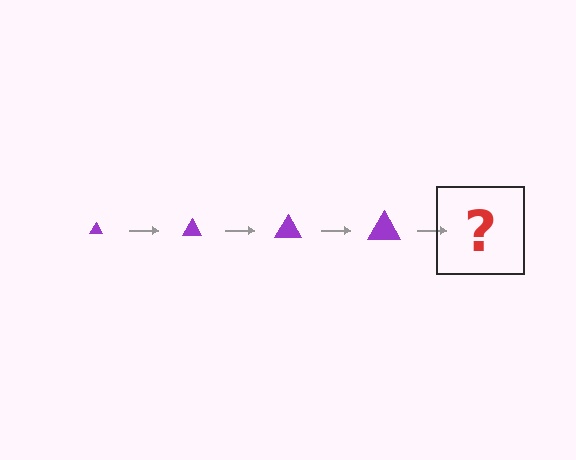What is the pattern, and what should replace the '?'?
The pattern is that the triangle gets progressively larger each step. The '?' should be a purple triangle, larger than the previous one.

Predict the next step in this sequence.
The next step is a purple triangle, larger than the previous one.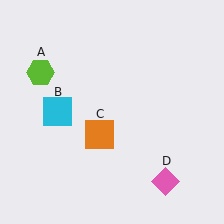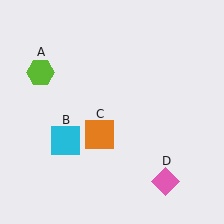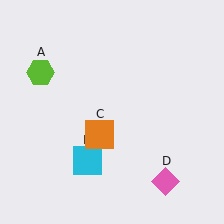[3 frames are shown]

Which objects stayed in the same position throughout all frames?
Lime hexagon (object A) and orange square (object C) and pink diamond (object D) remained stationary.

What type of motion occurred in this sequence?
The cyan square (object B) rotated counterclockwise around the center of the scene.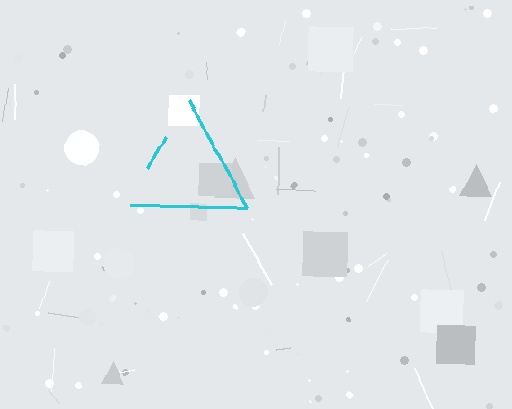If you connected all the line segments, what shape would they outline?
They would outline a triangle.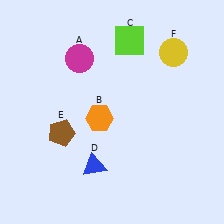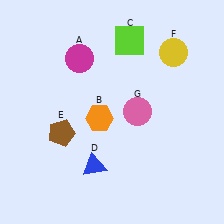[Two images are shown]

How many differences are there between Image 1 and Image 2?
There is 1 difference between the two images.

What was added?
A pink circle (G) was added in Image 2.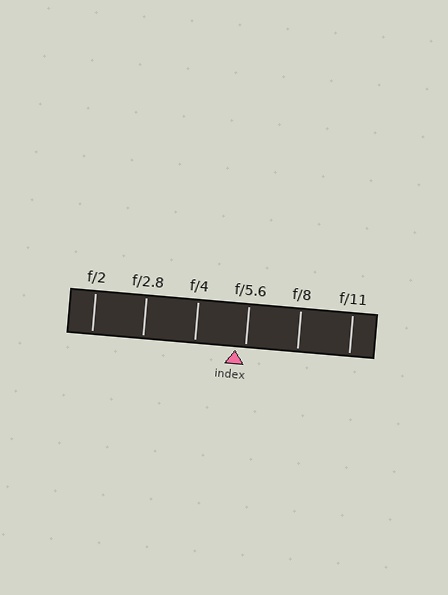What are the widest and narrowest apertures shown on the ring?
The widest aperture shown is f/2 and the narrowest is f/11.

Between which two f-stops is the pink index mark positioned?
The index mark is between f/4 and f/5.6.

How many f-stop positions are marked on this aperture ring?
There are 6 f-stop positions marked.